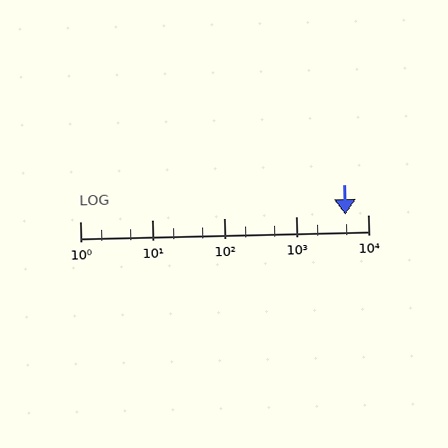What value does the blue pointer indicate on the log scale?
The pointer indicates approximately 4900.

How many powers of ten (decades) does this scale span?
The scale spans 4 decades, from 1 to 10000.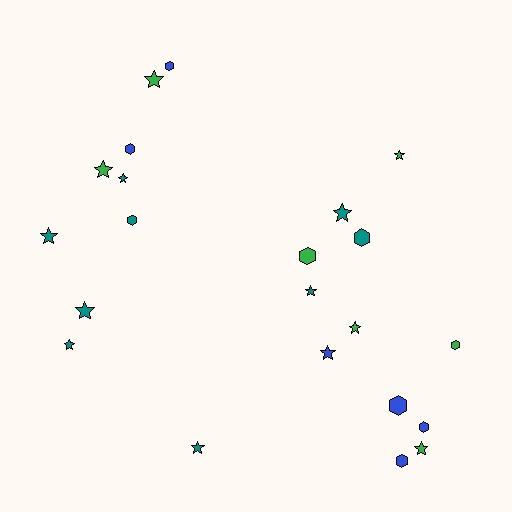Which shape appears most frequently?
Star, with 13 objects.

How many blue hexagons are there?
There are 5 blue hexagons.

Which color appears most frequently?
Teal, with 9 objects.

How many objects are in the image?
There are 22 objects.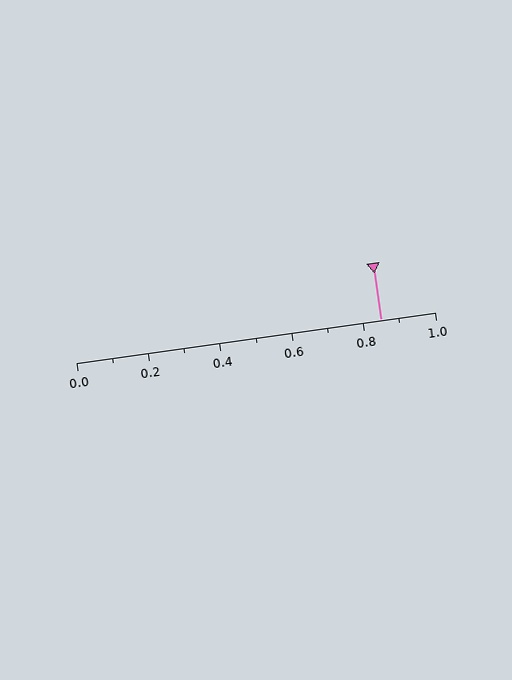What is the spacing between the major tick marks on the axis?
The major ticks are spaced 0.2 apart.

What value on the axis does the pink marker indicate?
The marker indicates approximately 0.85.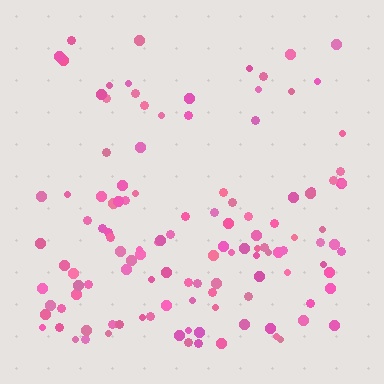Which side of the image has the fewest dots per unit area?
The top.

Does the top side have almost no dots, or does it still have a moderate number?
Still a moderate number, just noticeably fewer than the bottom.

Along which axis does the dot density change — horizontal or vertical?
Vertical.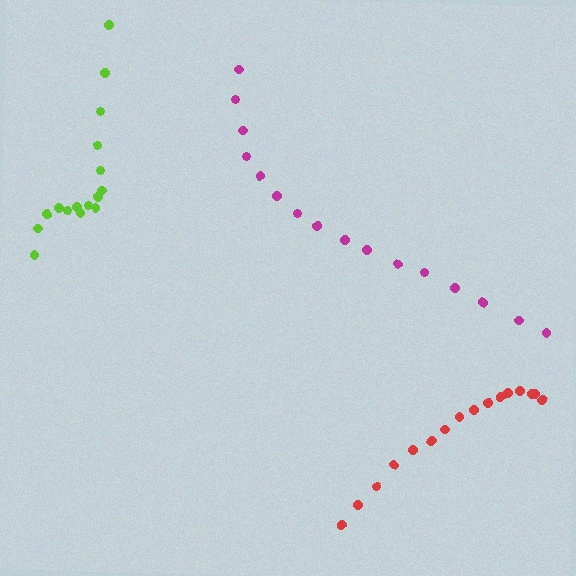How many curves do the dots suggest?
There are 3 distinct paths.